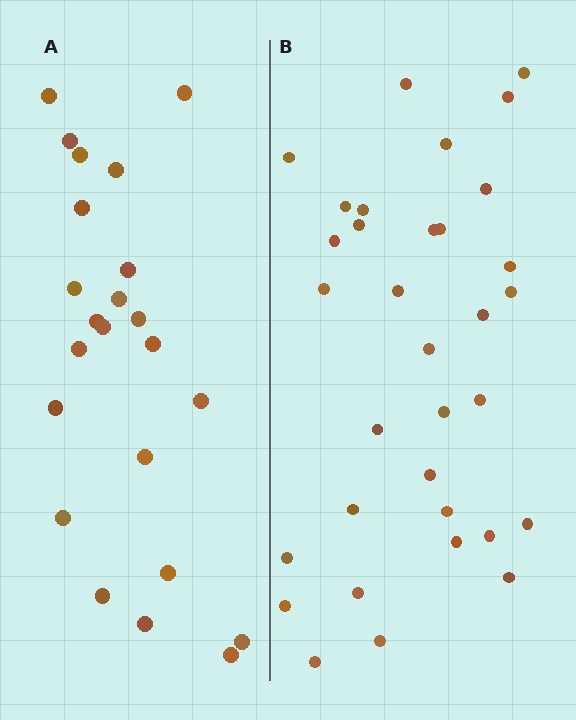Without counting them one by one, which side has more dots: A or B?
Region B (the right region) has more dots.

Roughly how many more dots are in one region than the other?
Region B has roughly 10 or so more dots than region A.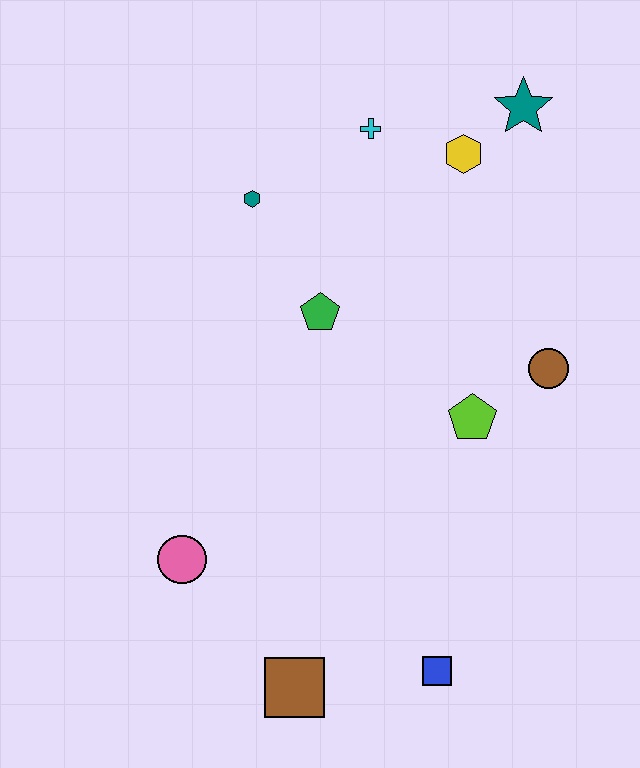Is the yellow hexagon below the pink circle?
No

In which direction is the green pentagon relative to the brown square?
The green pentagon is above the brown square.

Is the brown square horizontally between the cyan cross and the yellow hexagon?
No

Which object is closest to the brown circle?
The lime pentagon is closest to the brown circle.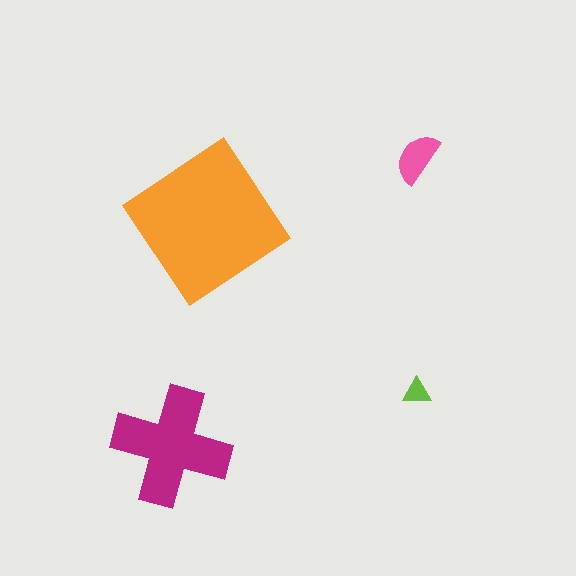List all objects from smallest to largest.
The lime triangle, the pink semicircle, the magenta cross, the orange diamond.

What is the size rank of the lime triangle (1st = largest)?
4th.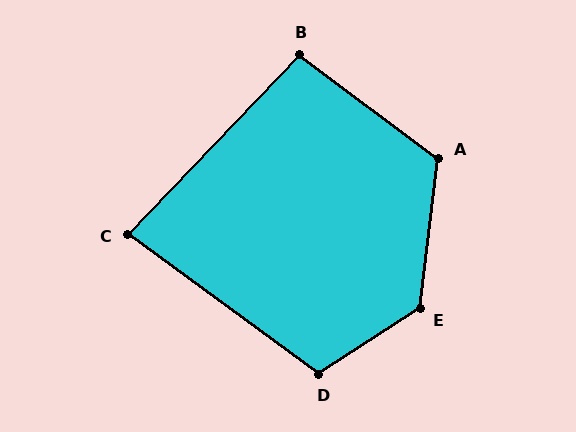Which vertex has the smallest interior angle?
C, at approximately 83 degrees.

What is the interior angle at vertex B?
Approximately 97 degrees (obtuse).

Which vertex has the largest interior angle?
E, at approximately 130 degrees.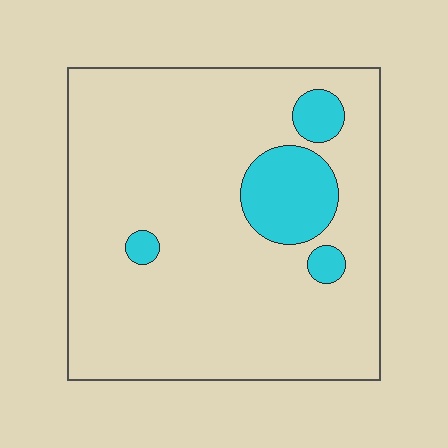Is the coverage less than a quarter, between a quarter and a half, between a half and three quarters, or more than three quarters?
Less than a quarter.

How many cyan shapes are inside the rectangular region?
4.